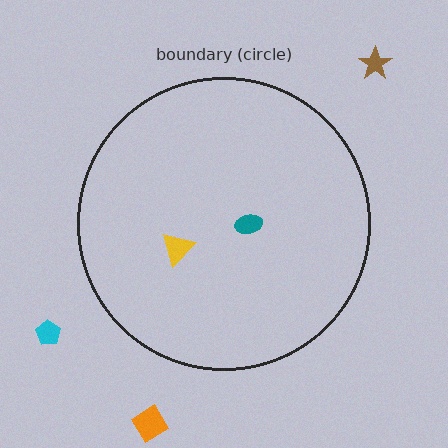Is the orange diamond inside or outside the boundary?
Outside.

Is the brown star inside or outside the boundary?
Outside.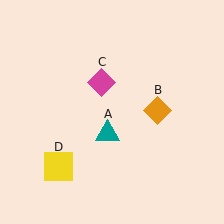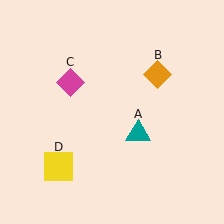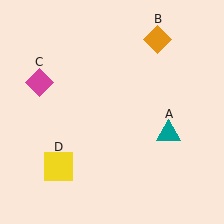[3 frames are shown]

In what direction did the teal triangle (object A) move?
The teal triangle (object A) moved right.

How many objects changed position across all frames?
3 objects changed position: teal triangle (object A), orange diamond (object B), magenta diamond (object C).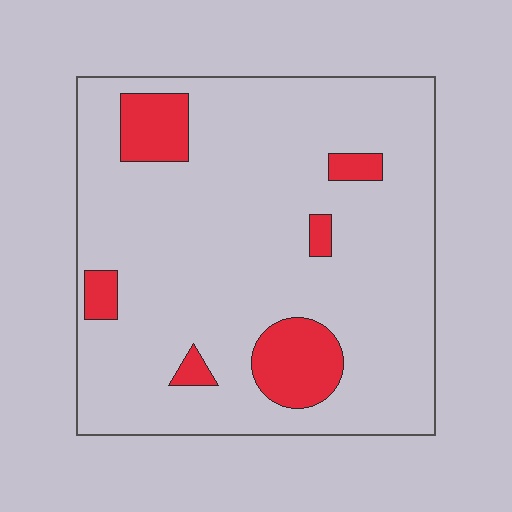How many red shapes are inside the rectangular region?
6.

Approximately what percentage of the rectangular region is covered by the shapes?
Approximately 15%.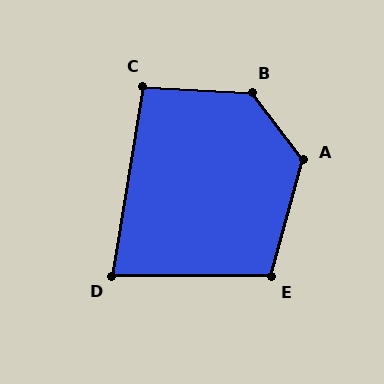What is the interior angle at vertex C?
Approximately 96 degrees (obtuse).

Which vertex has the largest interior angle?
B, at approximately 131 degrees.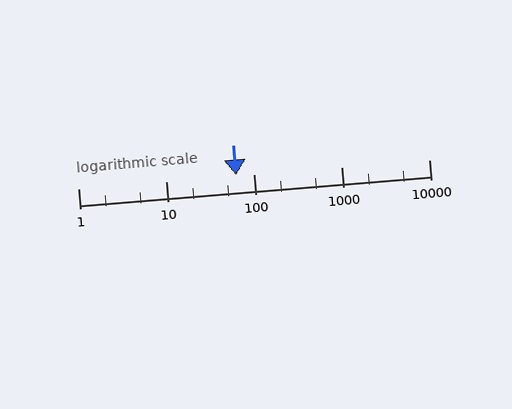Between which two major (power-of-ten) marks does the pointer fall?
The pointer is between 10 and 100.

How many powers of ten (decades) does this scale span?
The scale spans 4 decades, from 1 to 10000.